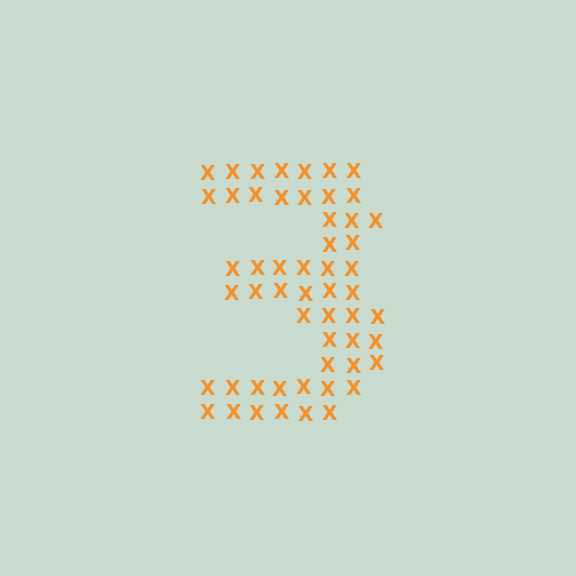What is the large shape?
The large shape is the digit 3.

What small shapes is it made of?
It is made of small letter X's.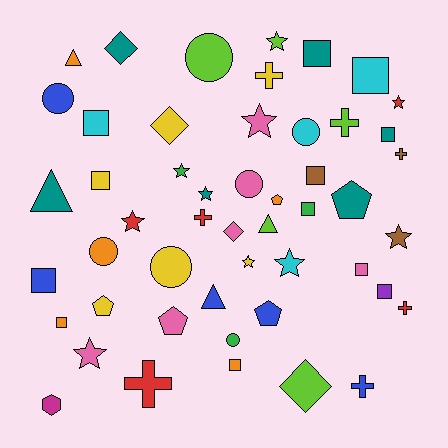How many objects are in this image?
There are 50 objects.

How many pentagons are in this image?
There are 5 pentagons.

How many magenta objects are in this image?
There is 1 magenta object.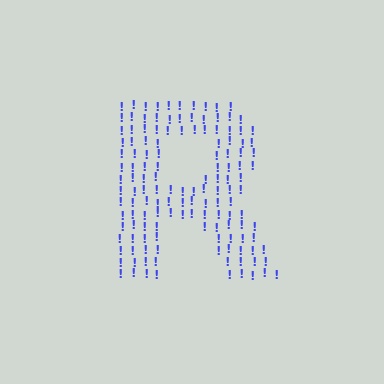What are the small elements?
The small elements are exclamation marks.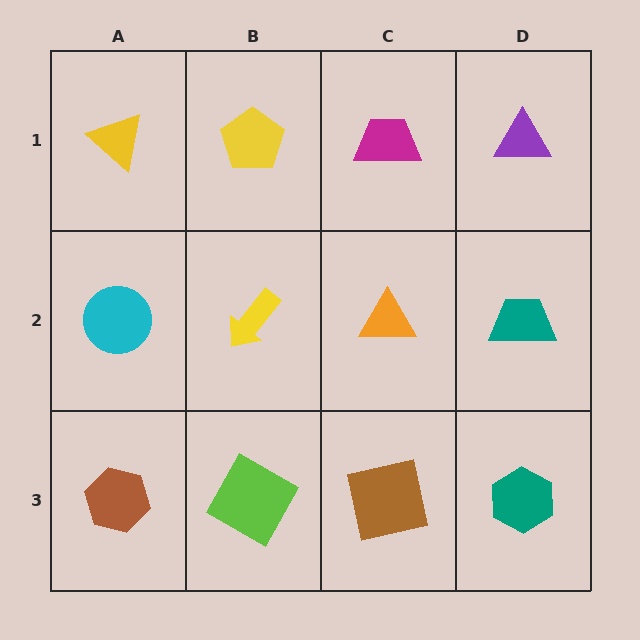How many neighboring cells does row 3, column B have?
3.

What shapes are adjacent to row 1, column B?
A yellow arrow (row 2, column B), a yellow triangle (row 1, column A), a magenta trapezoid (row 1, column C).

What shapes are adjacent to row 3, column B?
A yellow arrow (row 2, column B), a brown hexagon (row 3, column A), a brown square (row 3, column C).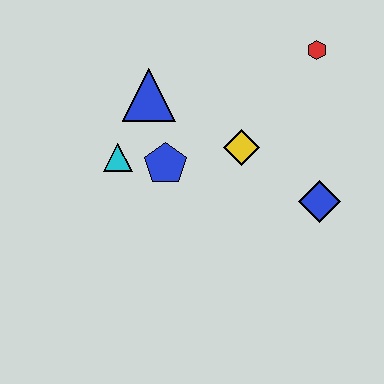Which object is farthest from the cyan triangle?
The red hexagon is farthest from the cyan triangle.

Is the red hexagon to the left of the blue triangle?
No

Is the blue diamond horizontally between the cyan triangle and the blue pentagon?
No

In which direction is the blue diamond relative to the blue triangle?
The blue diamond is to the right of the blue triangle.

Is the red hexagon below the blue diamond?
No